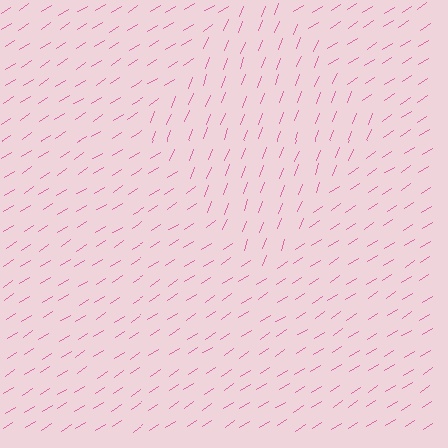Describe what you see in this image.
The image is filled with small pink line segments. A diamond region in the image has lines oriented differently from the surrounding lines, creating a visible texture boundary.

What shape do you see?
I see a diamond.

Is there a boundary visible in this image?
Yes, there is a texture boundary formed by a change in line orientation.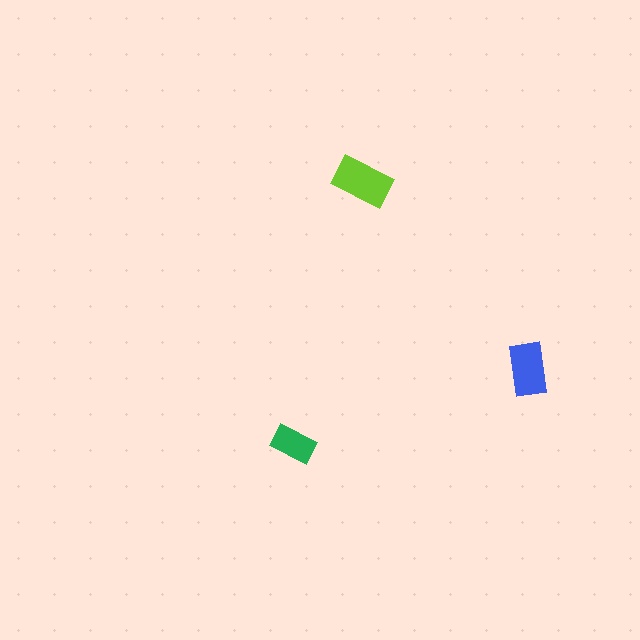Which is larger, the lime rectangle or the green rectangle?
The lime one.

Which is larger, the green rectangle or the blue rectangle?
The blue one.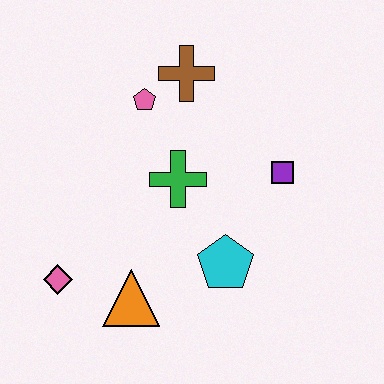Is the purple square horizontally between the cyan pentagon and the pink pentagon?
No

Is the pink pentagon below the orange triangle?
No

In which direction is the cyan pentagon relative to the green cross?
The cyan pentagon is below the green cross.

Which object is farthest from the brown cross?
The pink diamond is farthest from the brown cross.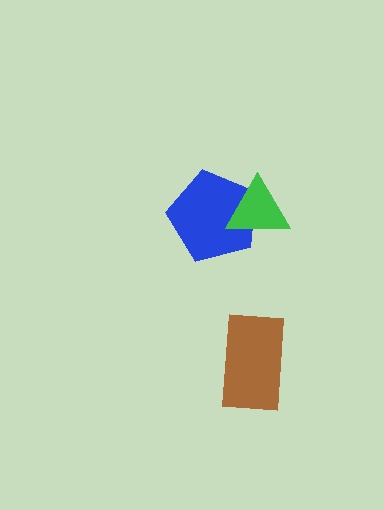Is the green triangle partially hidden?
No, no other shape covers it.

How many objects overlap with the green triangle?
1 object overlaps with the green triangle.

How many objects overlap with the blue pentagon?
1 object overlaps with the blue pentagon.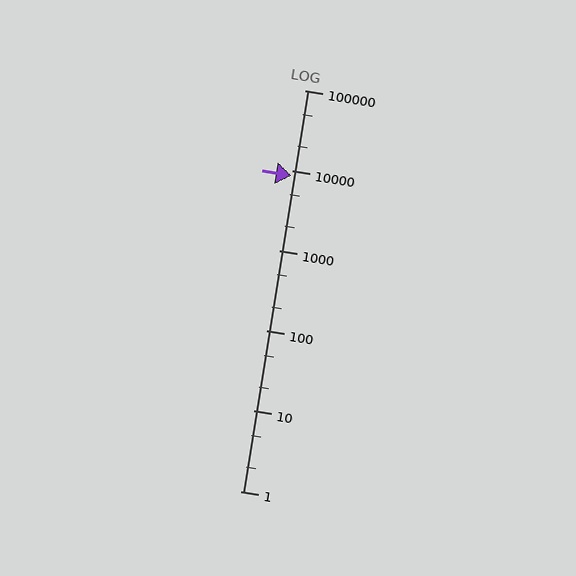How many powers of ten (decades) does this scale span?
The scale spans 5 decades, from 1 to 100000.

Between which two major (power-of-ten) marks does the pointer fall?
The pointer is between 1000 and 10000.